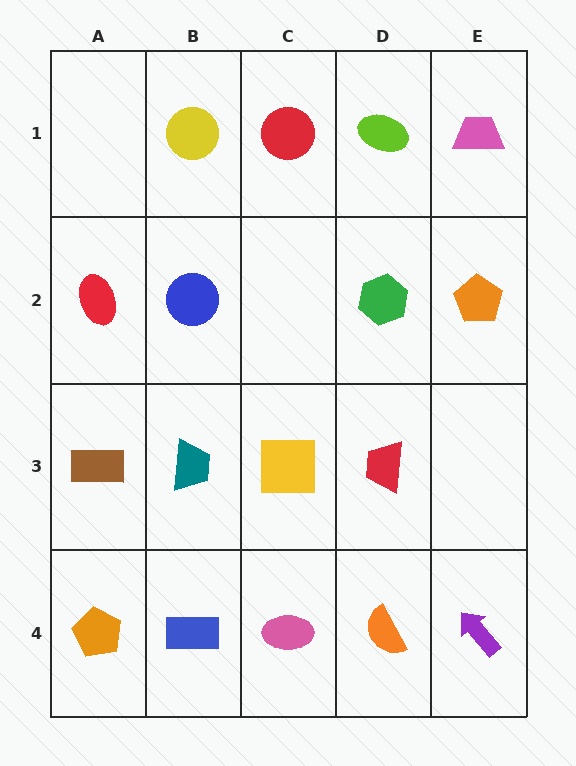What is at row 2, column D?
A green hexagon.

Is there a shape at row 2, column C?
No, that cell is empty.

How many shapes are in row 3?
4 shapes.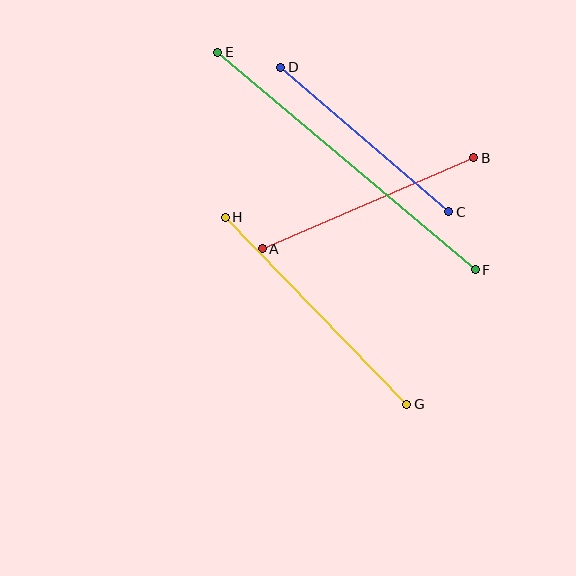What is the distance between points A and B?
The distance is approximately 230 pixels.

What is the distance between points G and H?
The distance is approximately 260 pixels.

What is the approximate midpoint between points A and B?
The midpoint is at approximately (368, 203) pixels.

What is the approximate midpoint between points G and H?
The midpoint is at approximately (316, 311) pixels.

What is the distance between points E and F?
The distance is approximately 337 pixels.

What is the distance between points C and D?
The distance is approximately 222 pixels.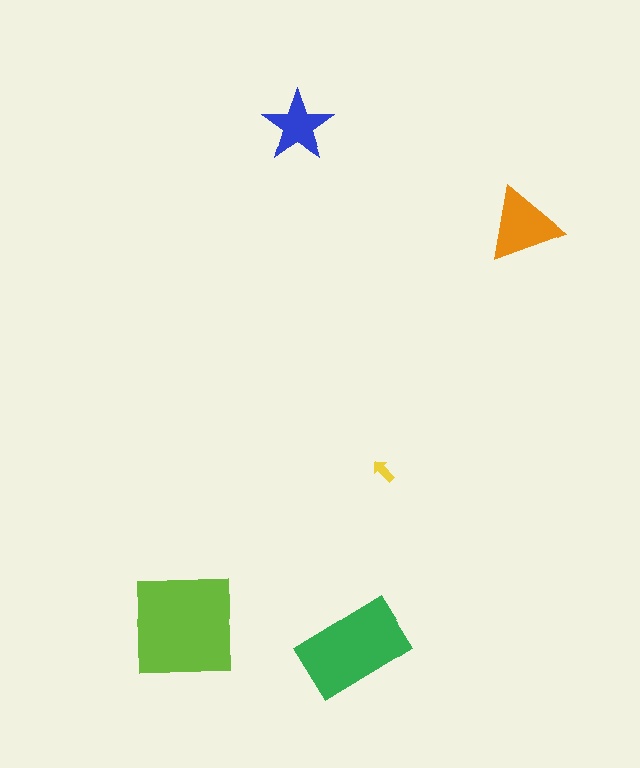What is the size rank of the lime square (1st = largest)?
1st.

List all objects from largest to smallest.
The lime square, the green rectangle, the orange triangle, the blue star, the yellow arrow.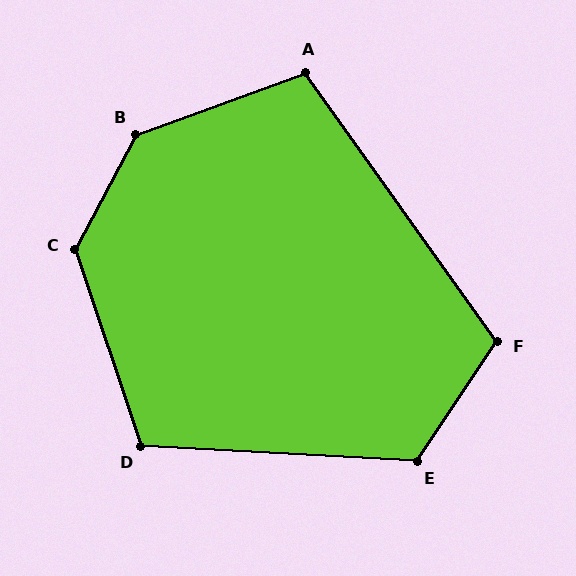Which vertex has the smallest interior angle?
A, at approximately 105 degrees.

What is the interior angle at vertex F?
Approximately 111 degrees (obtuse).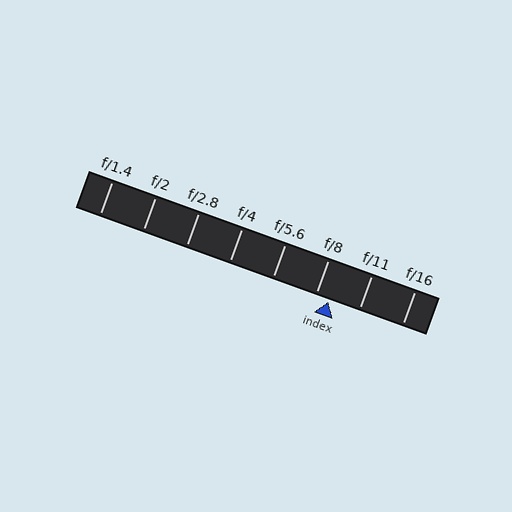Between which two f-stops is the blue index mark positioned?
The index mark is between f/8 and f/11.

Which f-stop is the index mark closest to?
The index mark is closest to f/8.